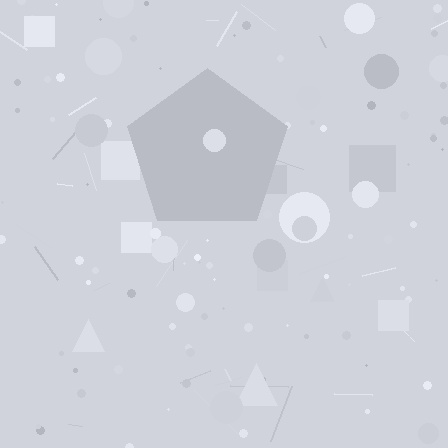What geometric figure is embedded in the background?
A pentagon is embedded in the background.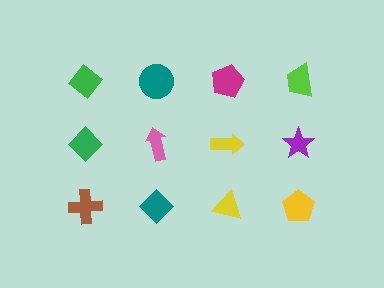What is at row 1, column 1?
A green diamond.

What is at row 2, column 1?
A green diamond.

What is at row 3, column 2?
A teal diamond.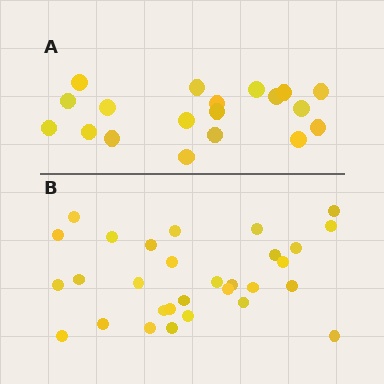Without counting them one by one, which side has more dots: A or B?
Region B (the bottom region) has more dots.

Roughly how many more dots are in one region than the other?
Region B has roughly 12 or so more dots than region A.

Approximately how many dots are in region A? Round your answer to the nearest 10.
About 20 dots. (The exact count is 19, which rounds to 20.)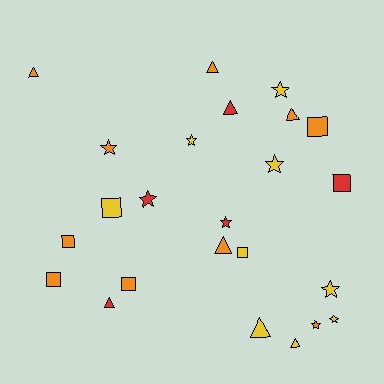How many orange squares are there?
There are 4 orange squares.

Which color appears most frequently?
Orange, with 10 objects.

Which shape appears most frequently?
Star, with 9 objects.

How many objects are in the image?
There are 24 objects.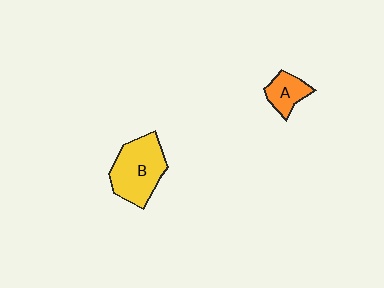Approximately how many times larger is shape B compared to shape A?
Approximately 2.1 times.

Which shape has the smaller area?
Shape A (orange).